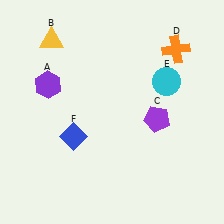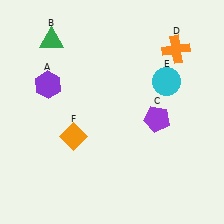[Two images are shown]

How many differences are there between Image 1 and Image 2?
There are 2 differences between the two images.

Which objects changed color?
B changed from yellow to green. F changed from blue to orange.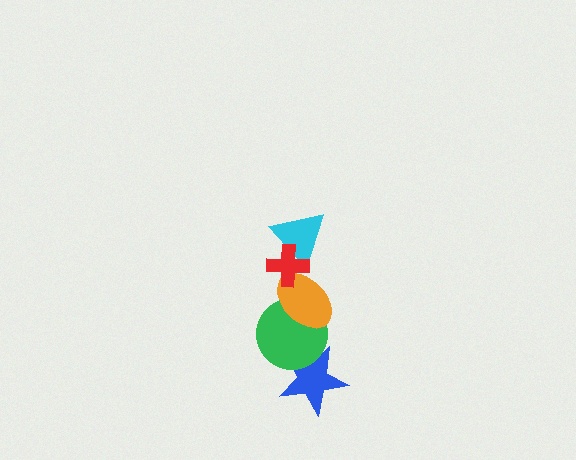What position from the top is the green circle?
The green circle is 4th from the top.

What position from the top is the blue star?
The blue star is 5th from the top.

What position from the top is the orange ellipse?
The orange ellipse is 3rd from the top.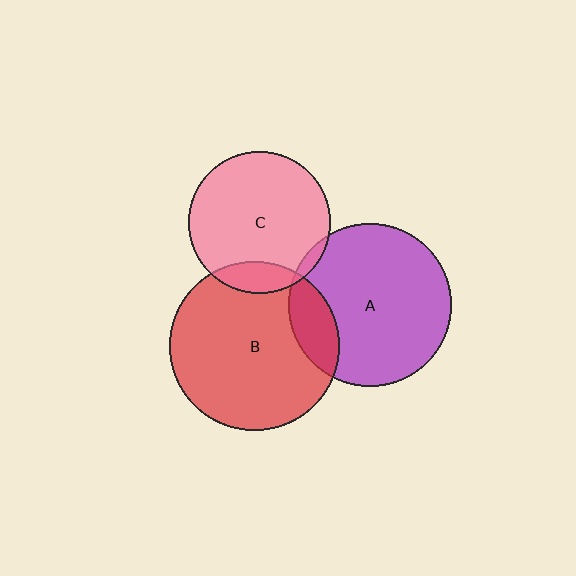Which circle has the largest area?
Circle B (red).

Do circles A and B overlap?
Yes.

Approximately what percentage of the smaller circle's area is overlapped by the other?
Approximately 15%.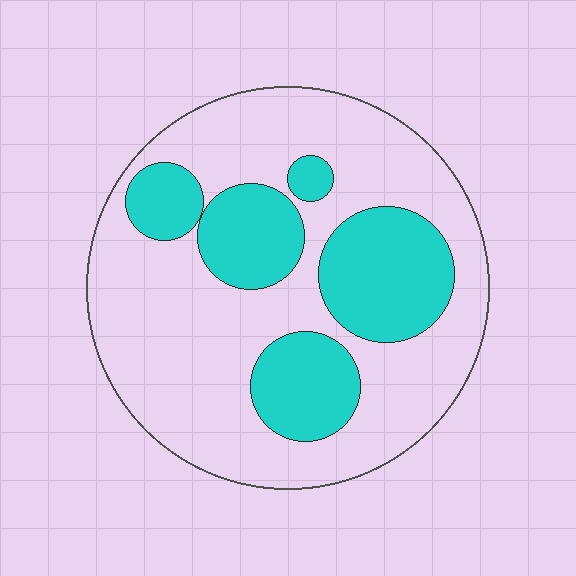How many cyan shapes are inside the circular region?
5.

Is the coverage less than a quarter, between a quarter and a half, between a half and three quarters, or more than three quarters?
Between a quarter and a half.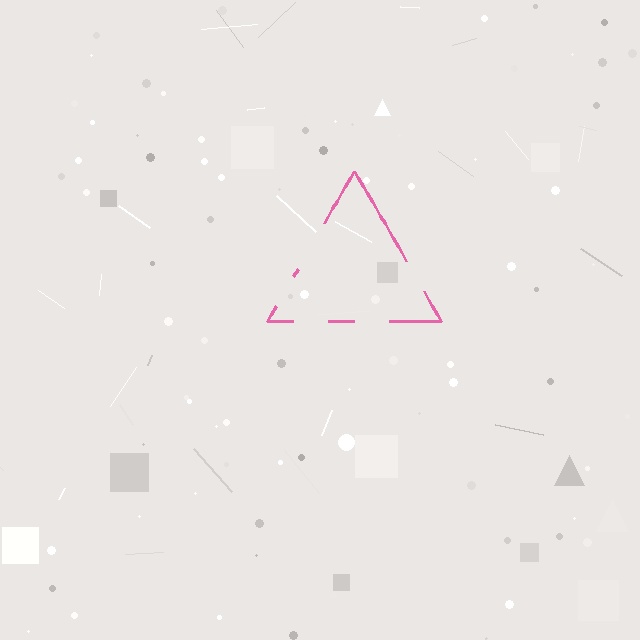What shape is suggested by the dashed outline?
The dashed outline suggests a triangle.